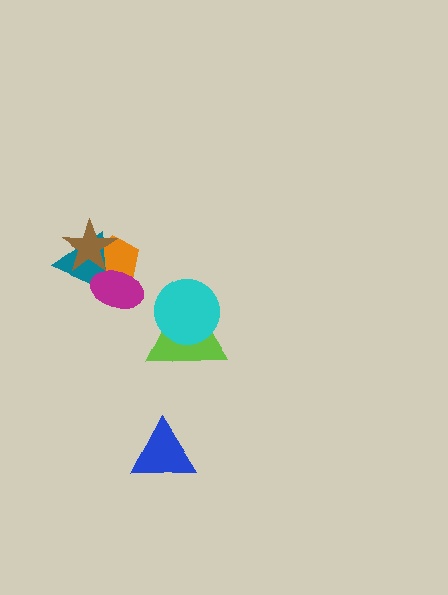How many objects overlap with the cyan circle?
1 object overlaps with the cyan circle.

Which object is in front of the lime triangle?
The cyan circle is in front of the lime triangle.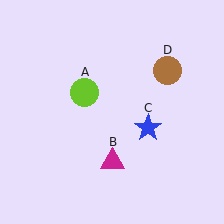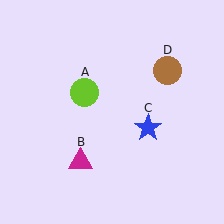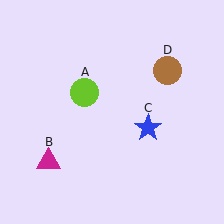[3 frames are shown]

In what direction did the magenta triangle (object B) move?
The magenta triangle (object B) moved left.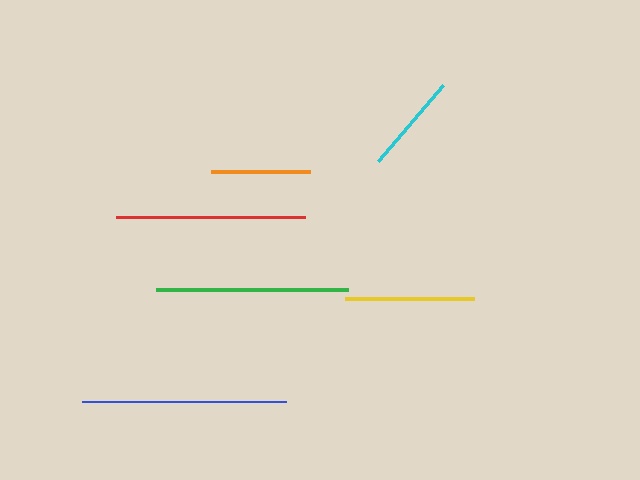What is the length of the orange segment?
The orange segment is approximately 99 pixels long.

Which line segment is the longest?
The blue line is the longest at approximately 205 pixels.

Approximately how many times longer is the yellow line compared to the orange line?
The yellow line is approximately 1.3 times the length of the orange line.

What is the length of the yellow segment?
The yellow segment is approximately 128 pixels long.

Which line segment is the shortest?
The orange line is the shortest at approximately 99 pixels.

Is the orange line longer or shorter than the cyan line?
The cyan line is longer than the orange line.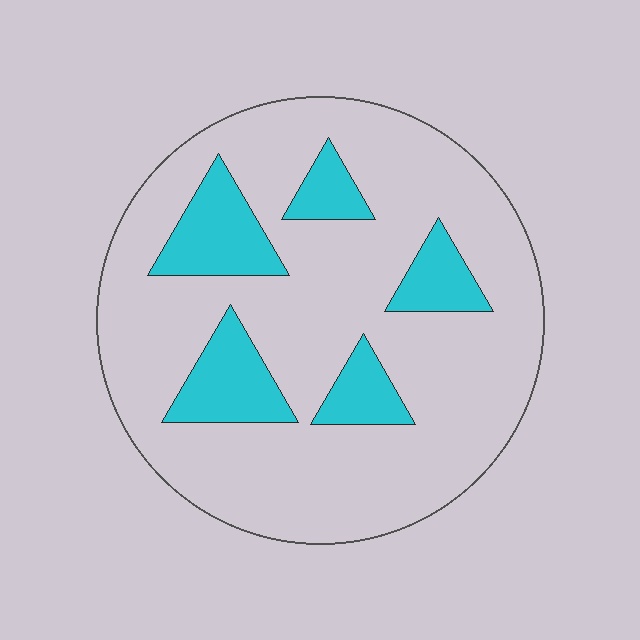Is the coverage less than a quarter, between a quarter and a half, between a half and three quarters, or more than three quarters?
Less than a quarter.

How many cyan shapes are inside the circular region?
5.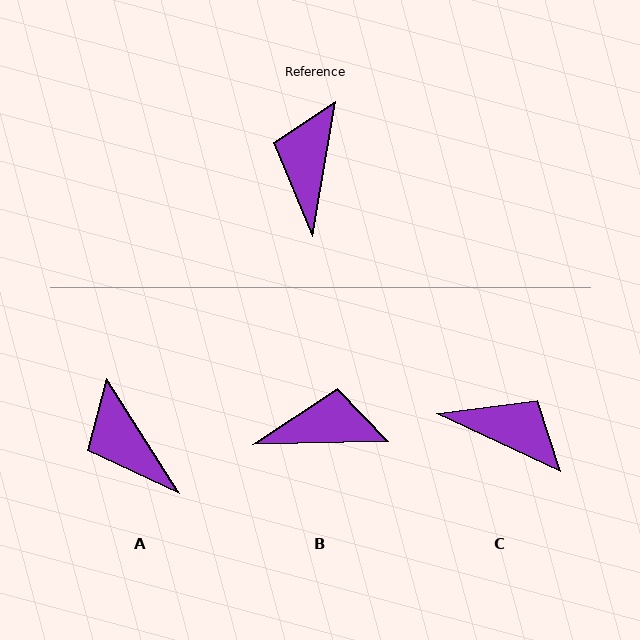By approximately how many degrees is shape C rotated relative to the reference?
Approximately 105 degrees clockwise.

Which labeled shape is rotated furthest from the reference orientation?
C, about 105 degrees away.